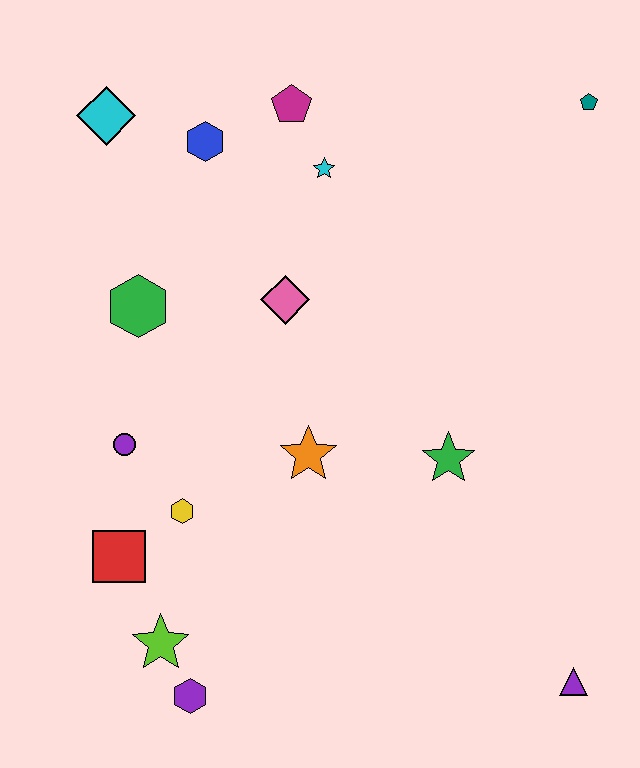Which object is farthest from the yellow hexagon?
The teal pentagon is farthest from the yellow hexagon.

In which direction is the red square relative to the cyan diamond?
The red square is below the cyan diamond.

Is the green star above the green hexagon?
No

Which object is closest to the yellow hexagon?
The red square is closest to the yellow hexagon.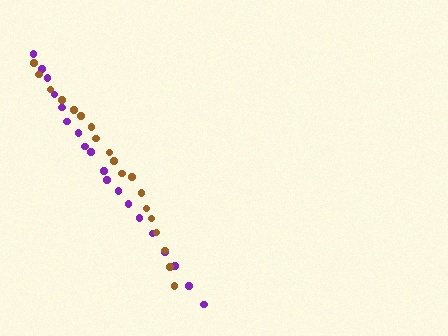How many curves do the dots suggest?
There are 2 distinct paths.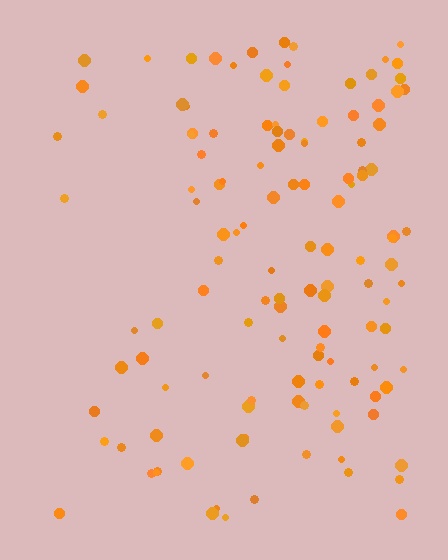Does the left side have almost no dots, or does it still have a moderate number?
Still a moderate number, just noticeably fewer than the right.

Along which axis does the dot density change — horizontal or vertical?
Horizontal.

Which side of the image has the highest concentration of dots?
The right.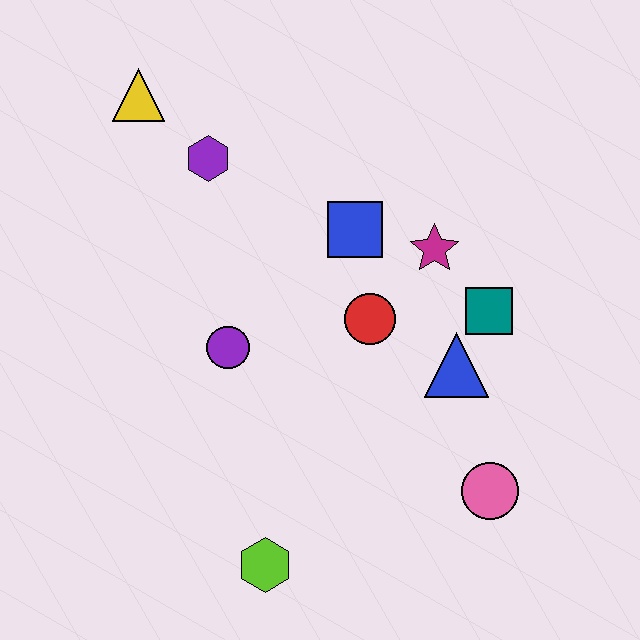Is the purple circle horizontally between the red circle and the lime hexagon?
No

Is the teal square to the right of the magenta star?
Yes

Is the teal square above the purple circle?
Yes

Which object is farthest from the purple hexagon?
The pink circle is farthest from the purple hexagon.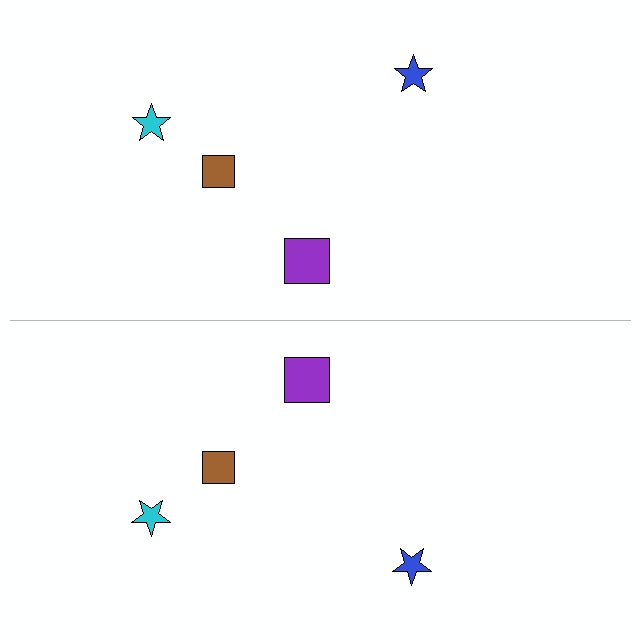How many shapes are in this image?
There are 8 shapes in this image.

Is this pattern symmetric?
Yes, this pattern has bilateral (reflection) symmetry.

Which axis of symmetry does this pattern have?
The pattern has a horizontal axis of symmetry running through the center of the image.